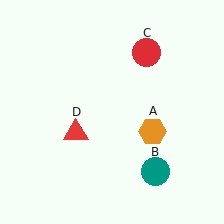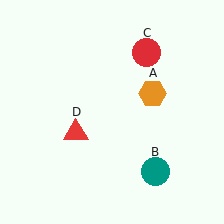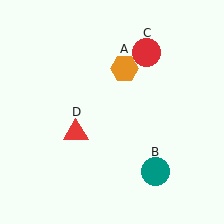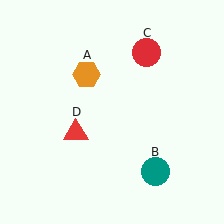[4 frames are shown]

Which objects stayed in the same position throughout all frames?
Teal circle (object B) and red circle (object C) and red triangle (object D) remained stationary.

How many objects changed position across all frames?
1 object changed position: orange hexagon (object A).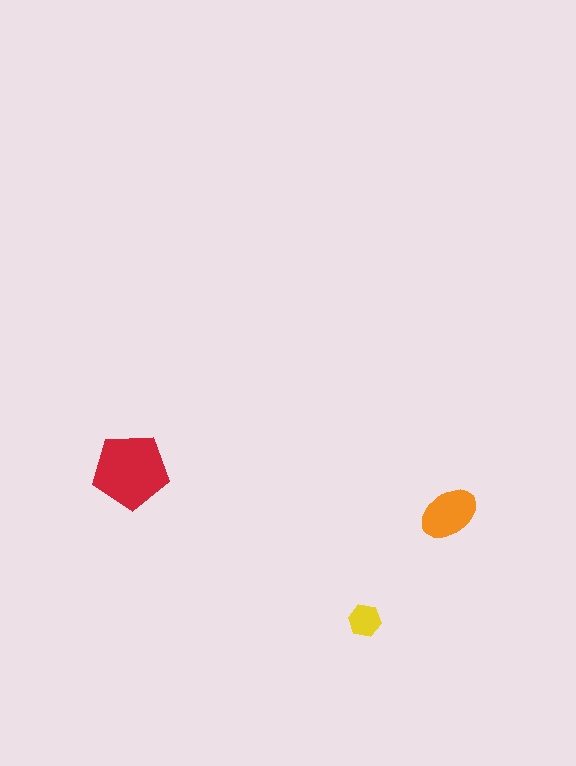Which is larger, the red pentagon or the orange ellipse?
The red pentagon.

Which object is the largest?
The red pentagon.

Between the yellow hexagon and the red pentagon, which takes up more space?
The red pentagon.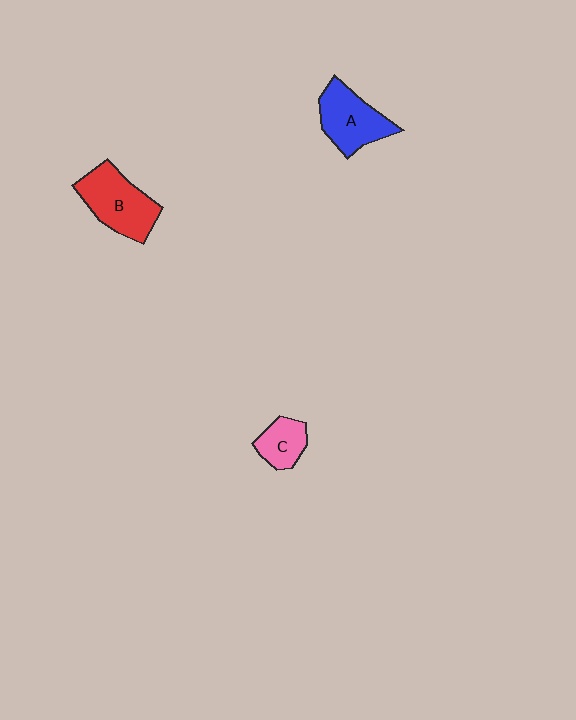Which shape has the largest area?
Shape B (red).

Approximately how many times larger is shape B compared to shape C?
Approximately 1.9 times.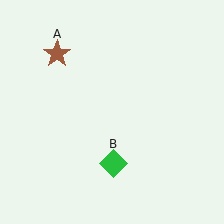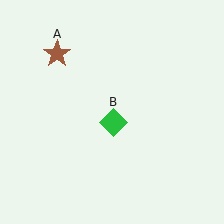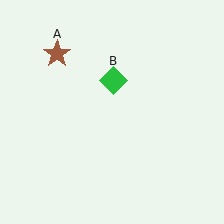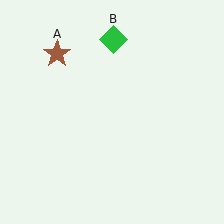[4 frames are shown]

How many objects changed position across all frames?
1 object changed position: green diamond (object B).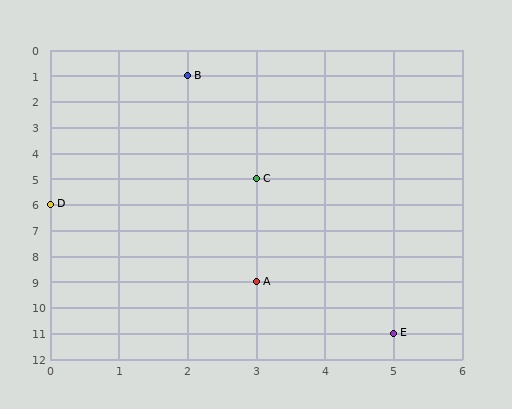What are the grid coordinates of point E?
Point E is at grid coordinates (5, 11).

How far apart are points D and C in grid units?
Points D and C are 3 columns and 1 row apart (about 3.2 grid units diagonally).